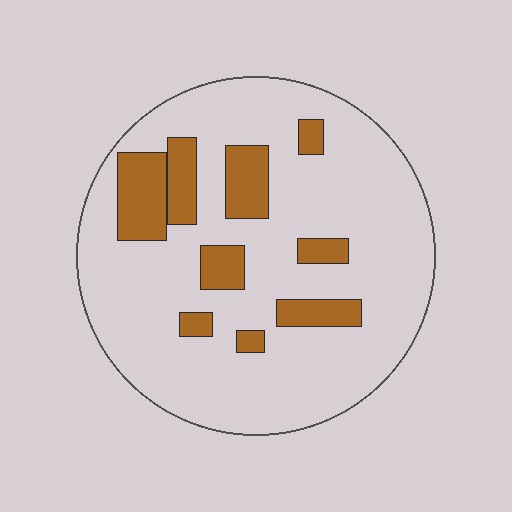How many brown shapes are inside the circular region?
9.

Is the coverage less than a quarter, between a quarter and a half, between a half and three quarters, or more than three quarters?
Less than a quarter.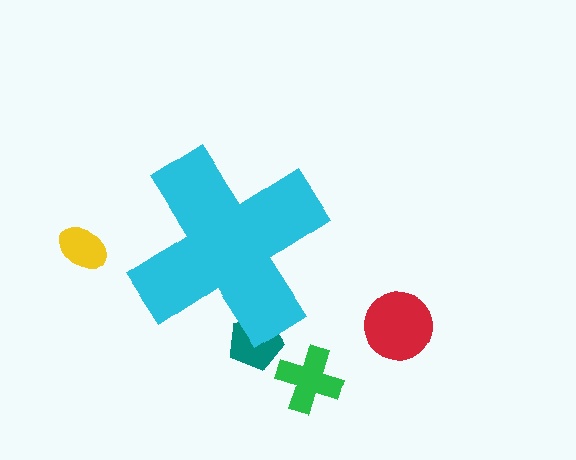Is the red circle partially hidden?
No, the red circle is fully visible.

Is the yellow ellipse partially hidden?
No, the yellow ellipse is fully visible.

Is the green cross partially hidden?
No, the green cross is fully visible.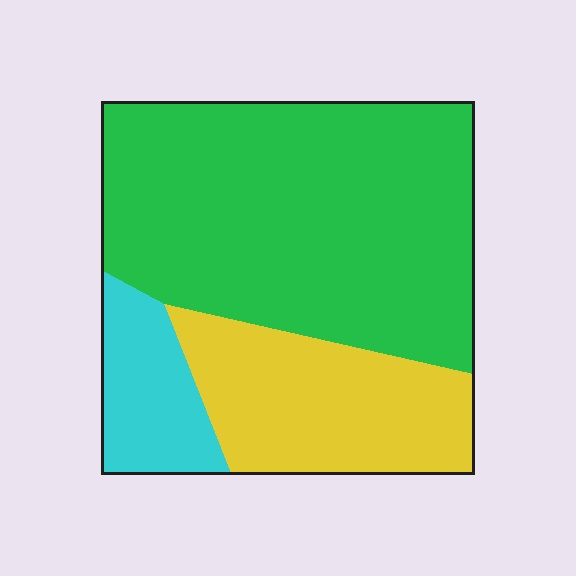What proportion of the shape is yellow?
Yellow takes up between a quarter and a half of the shape.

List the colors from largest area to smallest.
From largest to smallest: green, yellow, cyan.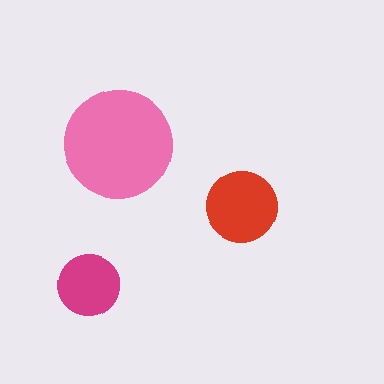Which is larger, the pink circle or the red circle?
The pink one.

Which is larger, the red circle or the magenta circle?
The red one.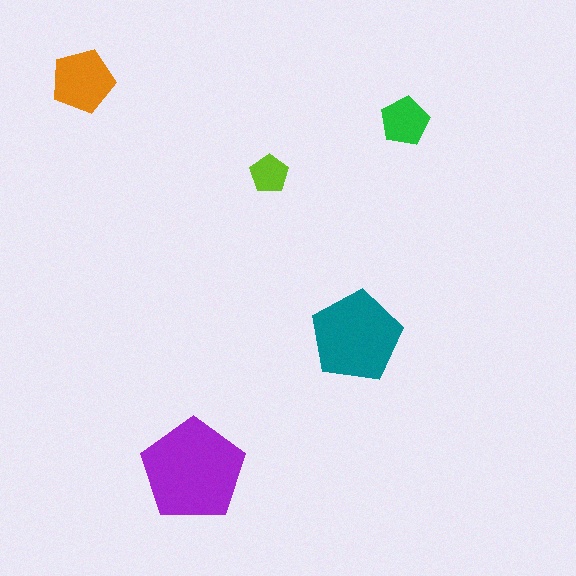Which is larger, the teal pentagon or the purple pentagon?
The purple one.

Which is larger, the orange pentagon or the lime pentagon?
The orange one.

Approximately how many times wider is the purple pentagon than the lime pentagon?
About 2.5 times wider.